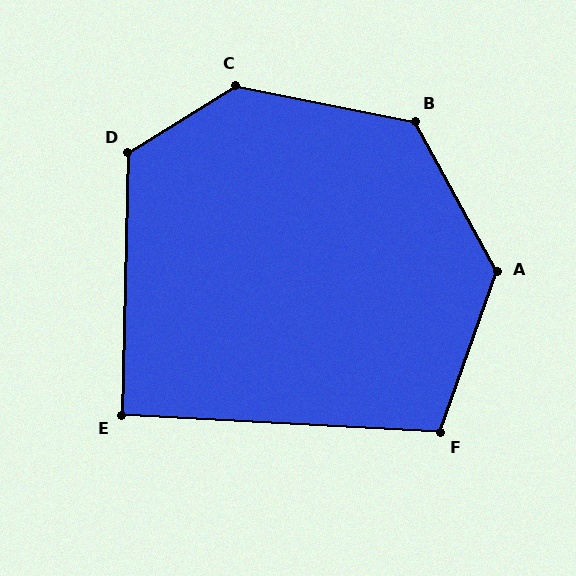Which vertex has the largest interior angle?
C, at approximately 136 degrees.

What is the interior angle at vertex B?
Approximately 130 degrees (obtuse).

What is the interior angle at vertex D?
Approximately 124 degrees (obtuse).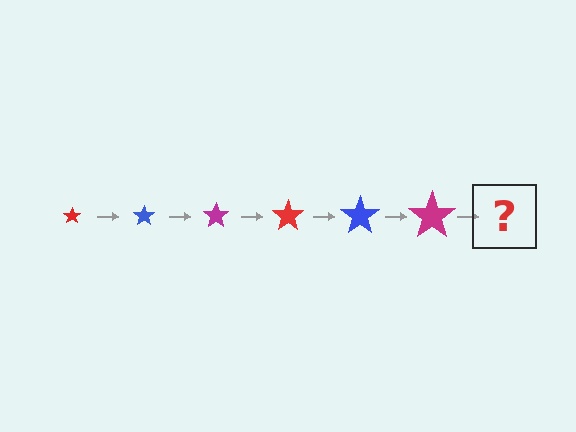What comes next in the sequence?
The next element should be a red star, larger than the previous one.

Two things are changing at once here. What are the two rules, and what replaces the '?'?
The two rules are that the star grows larger each step and the color cycles through red, blue, and magenta. The '?' should be a red star, larger than the previous one.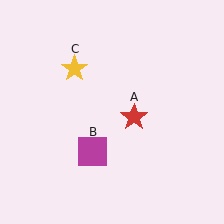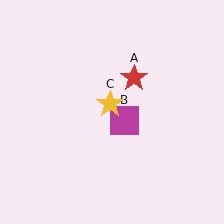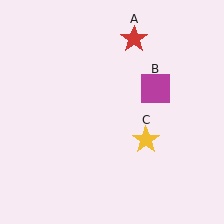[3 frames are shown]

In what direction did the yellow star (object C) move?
The yellow star (object C) moved down and to the right.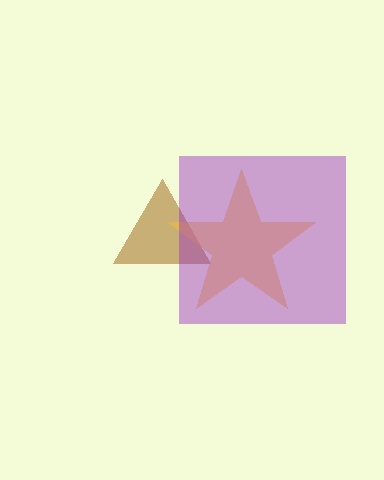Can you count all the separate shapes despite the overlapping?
Yes, there are 3 separate shapes.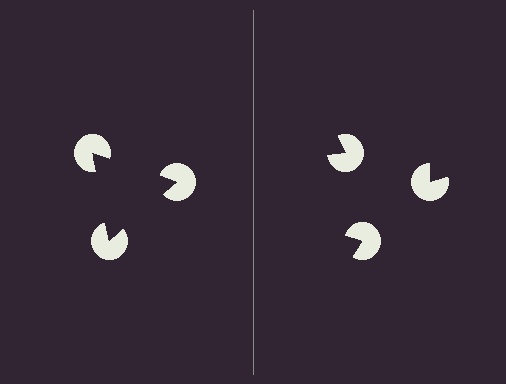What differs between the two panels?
The pac-man discs are positioned identically on both sides; only the wedge orientations differ. On the left they align to a triangle; on the right they are misaligned.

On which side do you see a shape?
An illusory triangle appears on the left side. On the right side the wedge cuts are rotated, so no coherent shape forms.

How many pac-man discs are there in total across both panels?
6 — 3 on each side.